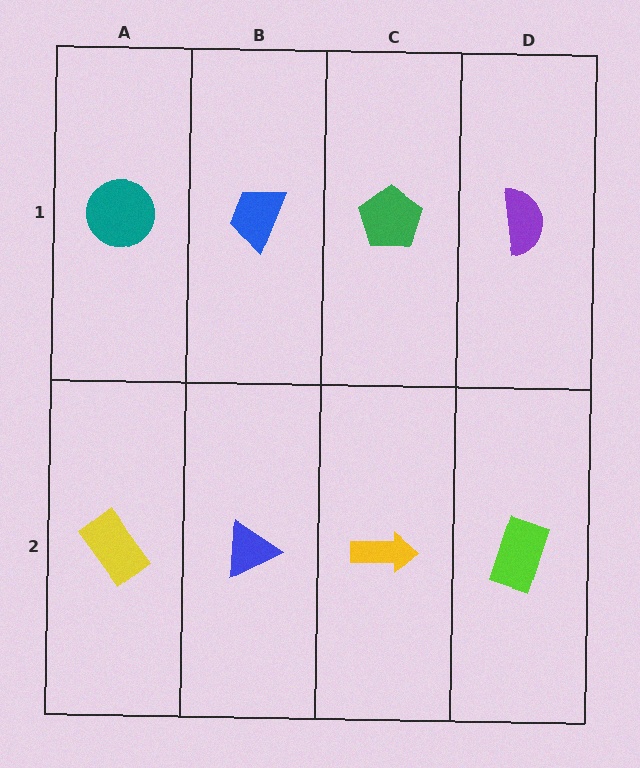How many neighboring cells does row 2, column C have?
3.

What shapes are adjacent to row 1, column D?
A lime rectangle (row 2, column D), a green pentagon (row 1, column C).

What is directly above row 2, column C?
A green pentagon.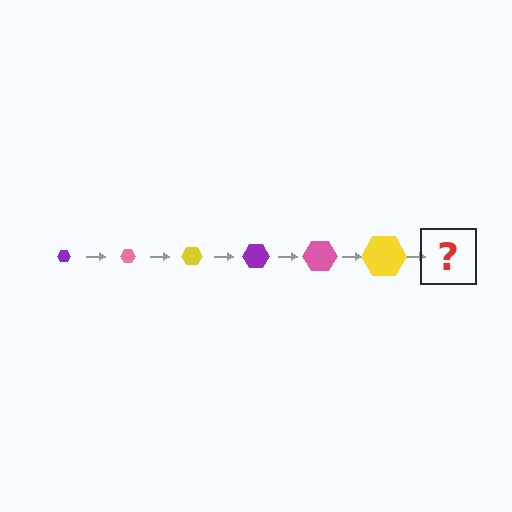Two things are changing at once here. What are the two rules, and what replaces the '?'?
The two rules are that the hexagon grows larger each step and the color cycles through purple, pink, and yellow. The '?' should be a purple hexagon, larger than the previous one.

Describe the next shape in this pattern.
It should be a purple hexagon, larger than the previous one.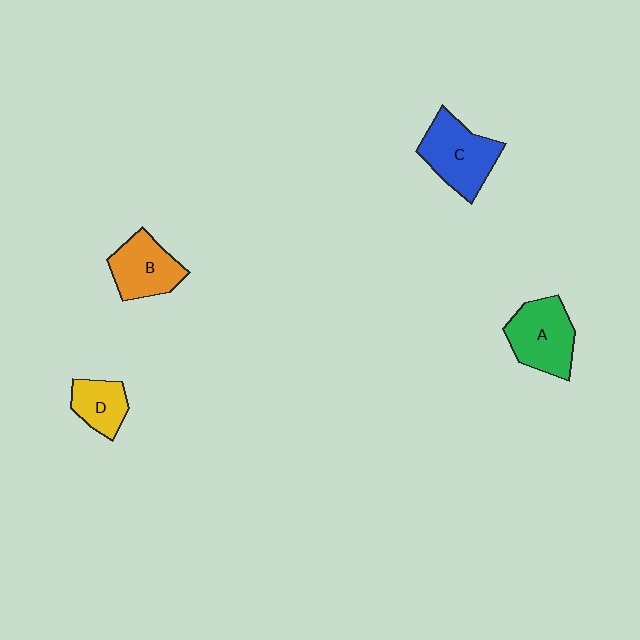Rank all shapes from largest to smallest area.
From largest to smallest: C (blue), A (green), B (orange), D (yellow).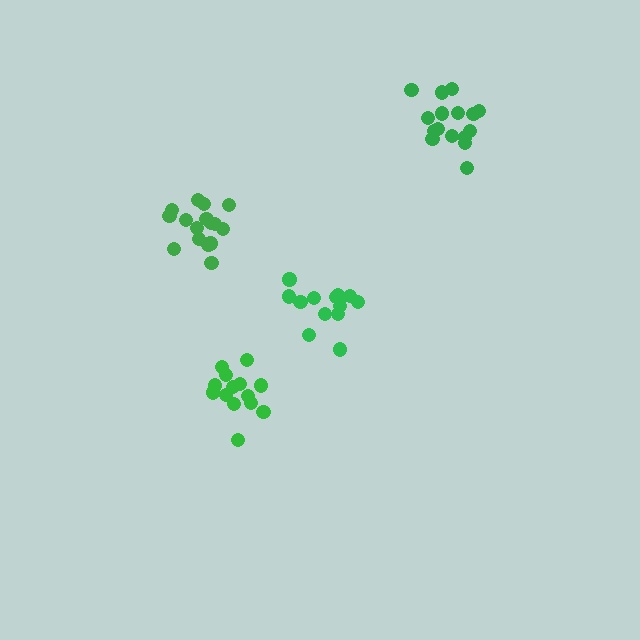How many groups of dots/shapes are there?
There are 4 groups.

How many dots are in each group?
Group 1: 14 dots, Group 2: 16 dots, Group 3: 14 dots, Group 4: 16 dots (60 total).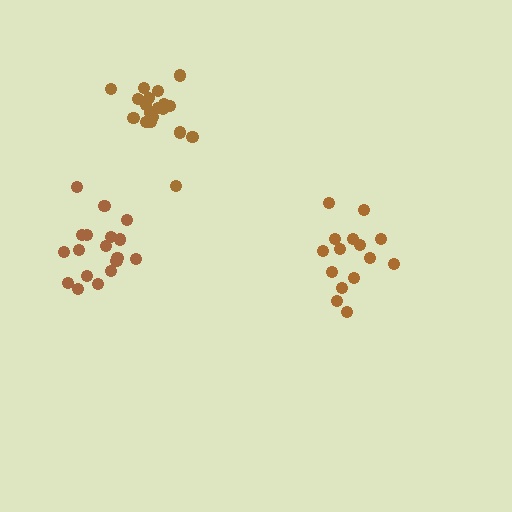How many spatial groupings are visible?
There are 3 spatial groupings.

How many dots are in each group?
Group 1: 15 dots, Group 2: 20 dots, Group 3: 18 dots (53 total).